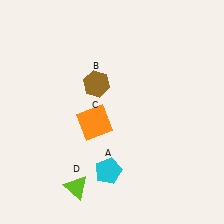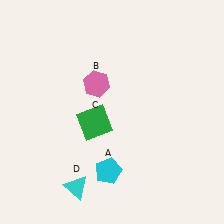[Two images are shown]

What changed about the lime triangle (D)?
In Image 1, D is lime. In Image 2, it changed to cyan.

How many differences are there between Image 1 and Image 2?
There are 3 differences between the two images.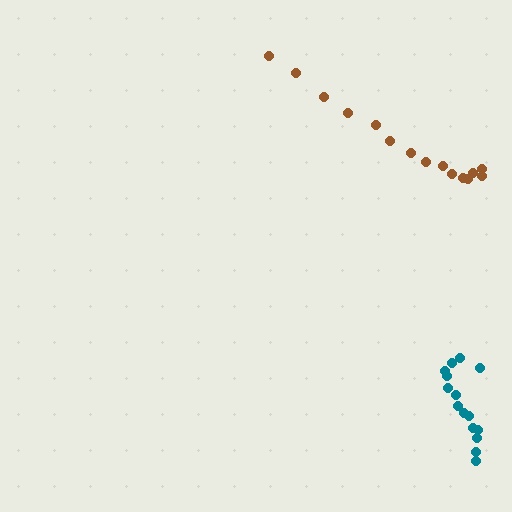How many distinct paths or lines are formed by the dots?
There are 2 distinct paths.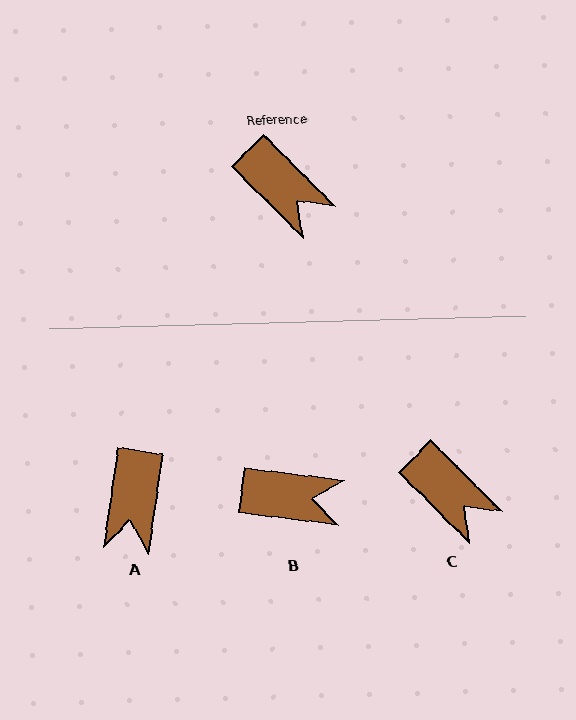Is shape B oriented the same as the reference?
No, it is off by about 38 degrees.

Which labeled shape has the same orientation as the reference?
C.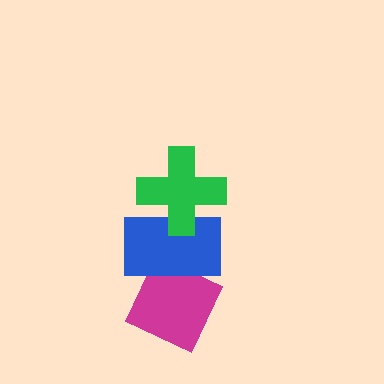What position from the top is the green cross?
The green cross is 1st from the top.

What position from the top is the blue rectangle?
The blue rectangle is 2nd from the top.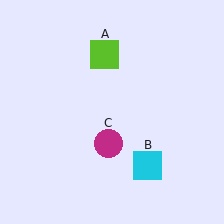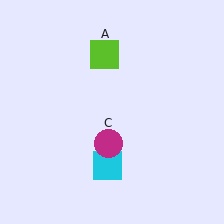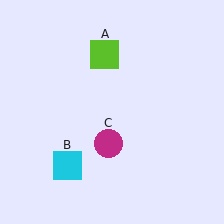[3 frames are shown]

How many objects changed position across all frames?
1 object changed position: cyan square (object B).